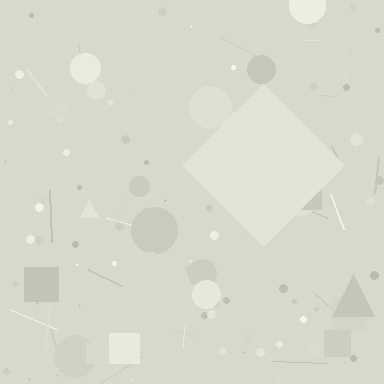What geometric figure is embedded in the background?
A diamond is embedded in the background.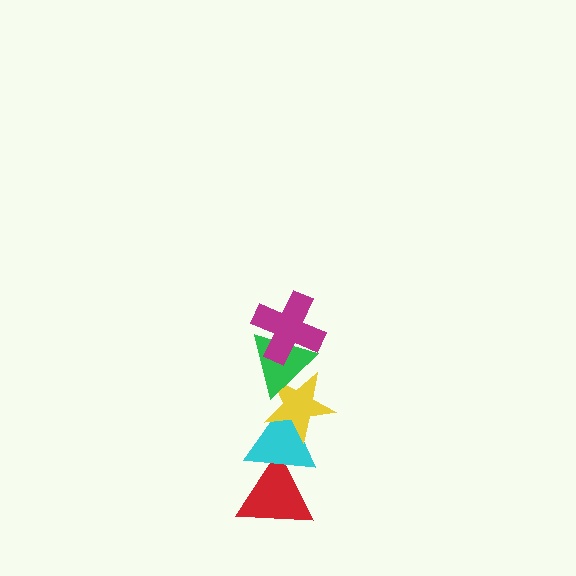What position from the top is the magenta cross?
The magenta cross is 1st from the top.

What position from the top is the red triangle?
The red triangle is 5th from the top.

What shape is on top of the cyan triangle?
The yellow star is on top of the cyan triangle.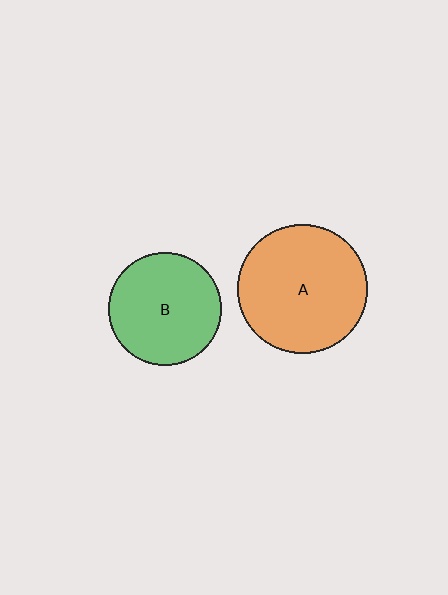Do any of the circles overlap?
No, none of the circles overlap.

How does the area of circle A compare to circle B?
Approximately 1.3 times.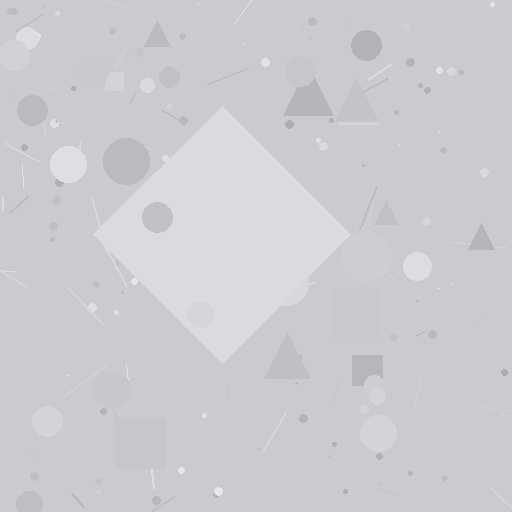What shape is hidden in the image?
A diamond is hidden in the image.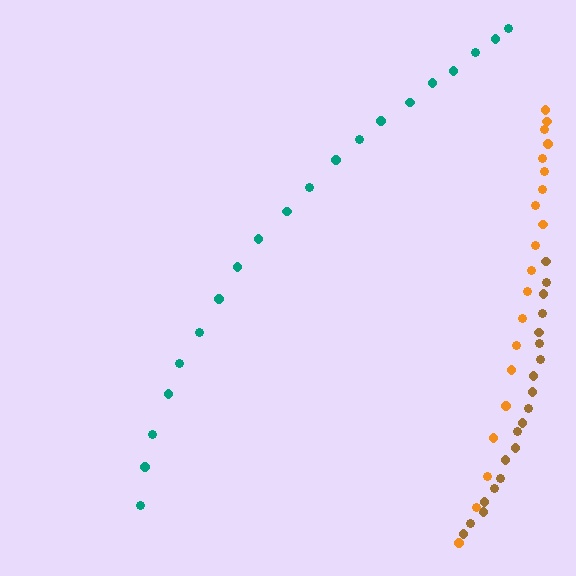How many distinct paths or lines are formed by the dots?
There are 3 distinct paths.